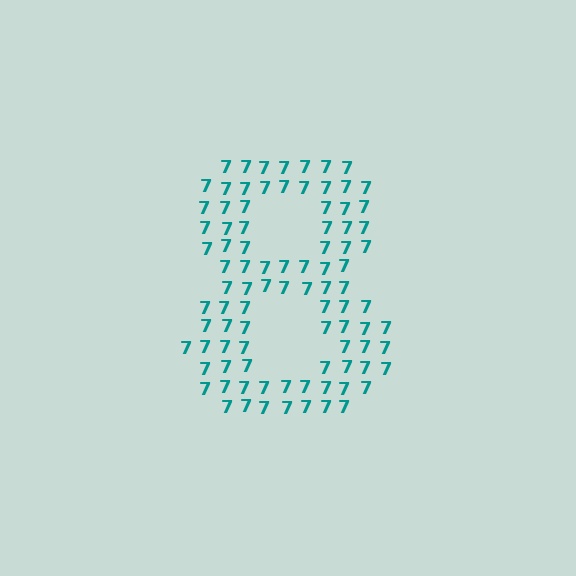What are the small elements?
The small elements are digit 7's.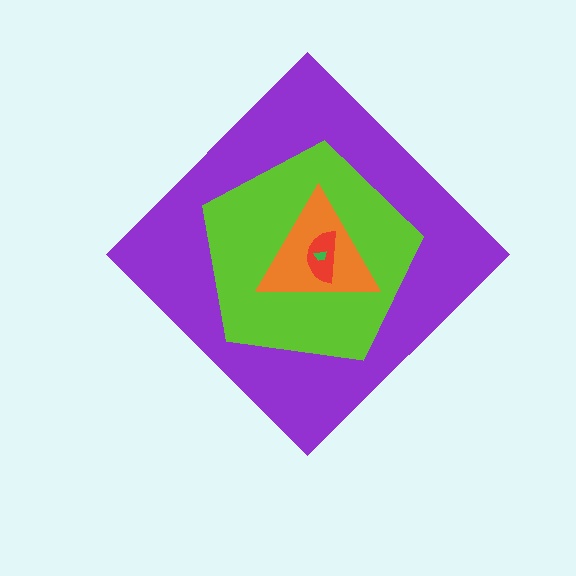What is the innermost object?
The green trapezoid.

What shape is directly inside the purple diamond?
The lime pentagon.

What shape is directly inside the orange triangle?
The red semicircle.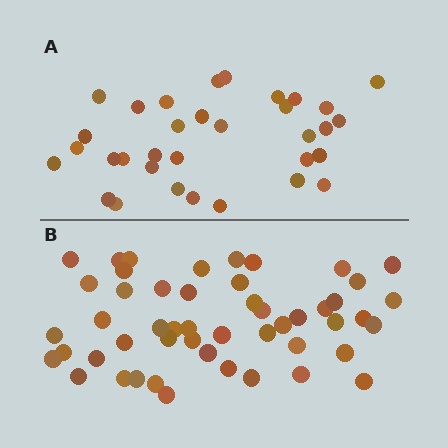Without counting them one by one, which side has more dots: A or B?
Region B (the bottom region) has more dots.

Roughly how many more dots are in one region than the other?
Region B has approximately 15 more dots than region A.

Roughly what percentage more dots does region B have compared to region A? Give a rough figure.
About 50% more.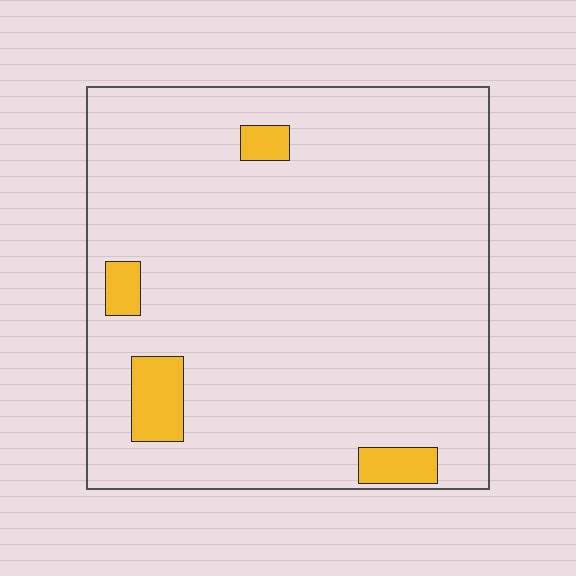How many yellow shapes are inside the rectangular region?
4.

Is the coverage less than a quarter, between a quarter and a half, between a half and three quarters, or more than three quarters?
Less than a quarter.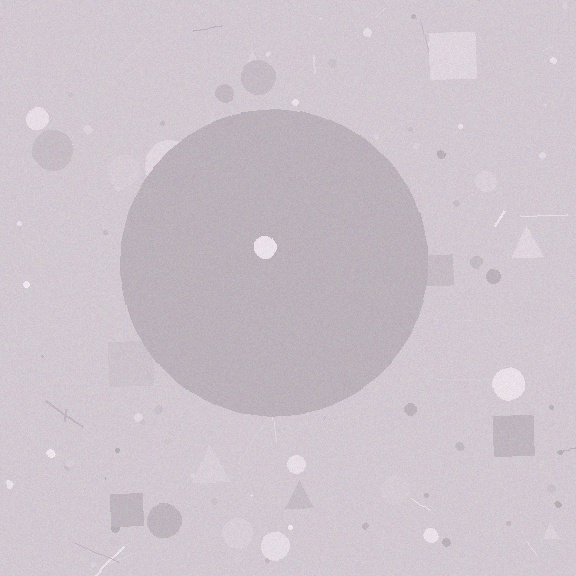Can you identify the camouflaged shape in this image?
The camouflaged shape is a circle.